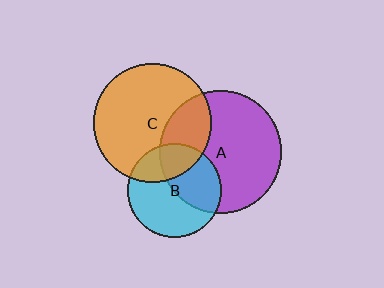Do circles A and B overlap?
Yes.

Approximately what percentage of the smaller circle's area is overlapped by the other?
Approximately 45%.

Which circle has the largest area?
Circle A (purple).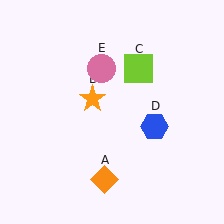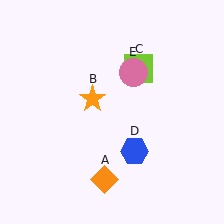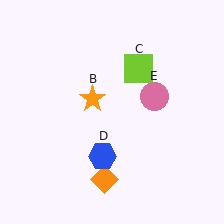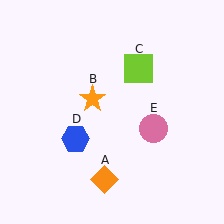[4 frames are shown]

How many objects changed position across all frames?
2 objects changed position: blue hexagon (object D), pink circle (object E).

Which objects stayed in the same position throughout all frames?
Orange diamond (object A) and orange star (object B) and lime square (object C) remained stationary.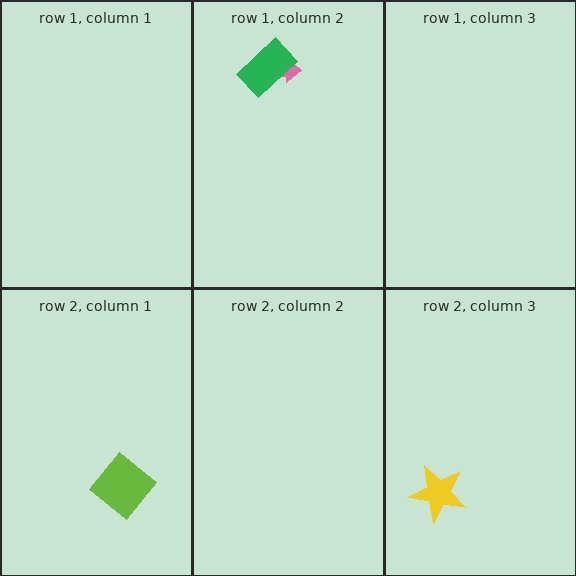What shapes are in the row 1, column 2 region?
The pink arrow, the green rectangle.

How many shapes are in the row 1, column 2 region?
2.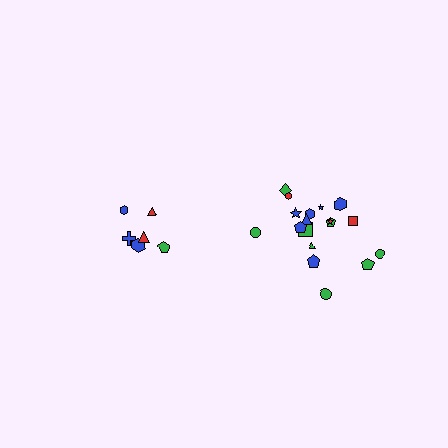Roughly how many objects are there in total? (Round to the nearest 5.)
Roughly 25 objects in total.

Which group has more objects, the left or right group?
The right group.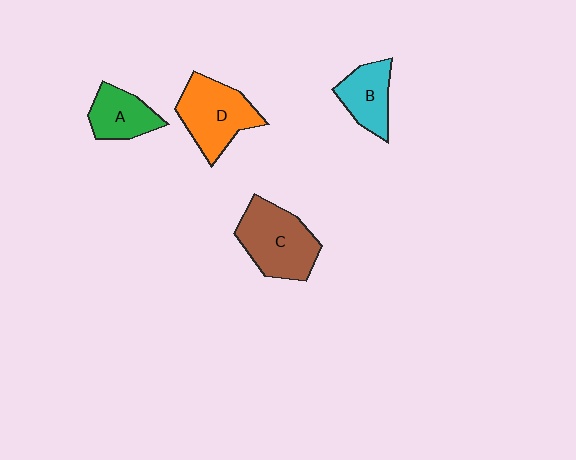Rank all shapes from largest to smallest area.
From largest to smallest: C (brown), D (orange), B (cyan), A (green).